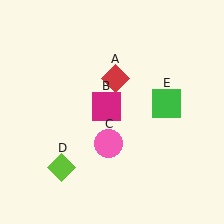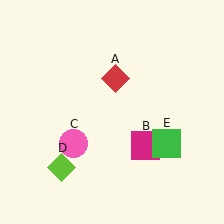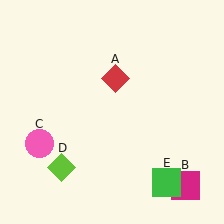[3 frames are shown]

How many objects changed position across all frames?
3 objects changed position: magenta square (object B), pink circle (object C), green square (object E).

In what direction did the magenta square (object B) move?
The magenta square (object B) moved down and to the right.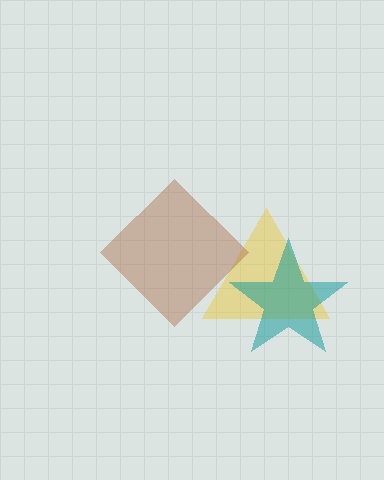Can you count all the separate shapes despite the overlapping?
Yes, there are 3 separate shapes.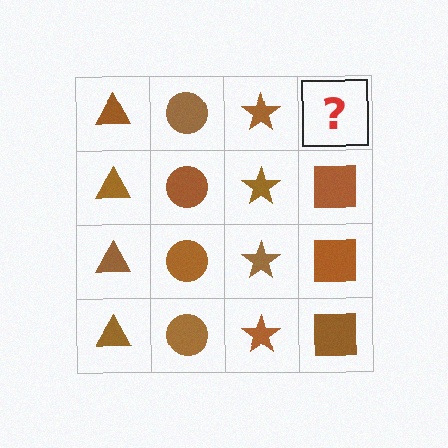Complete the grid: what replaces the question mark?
The question mark should be replaced with a brown square.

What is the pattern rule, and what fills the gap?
The rule is that each column has a consistent shape. The gap should be filled with a brown square.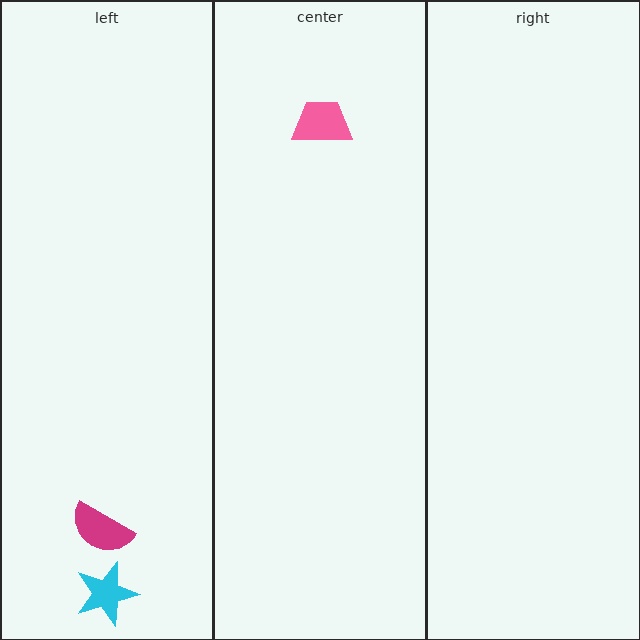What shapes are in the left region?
The cyan star, the magenta semicircle.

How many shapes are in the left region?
2.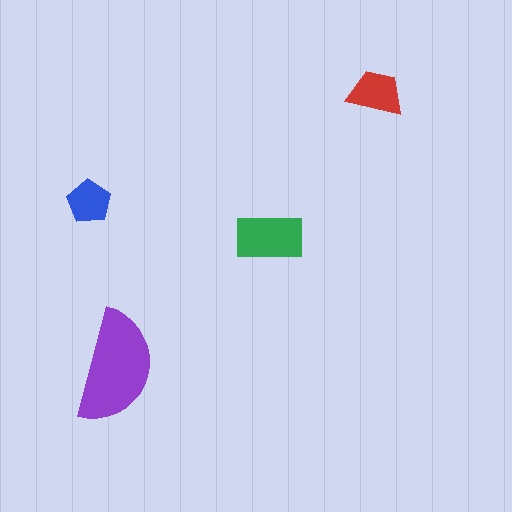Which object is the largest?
The purple semicircle.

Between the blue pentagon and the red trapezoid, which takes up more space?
The red trapezoid.